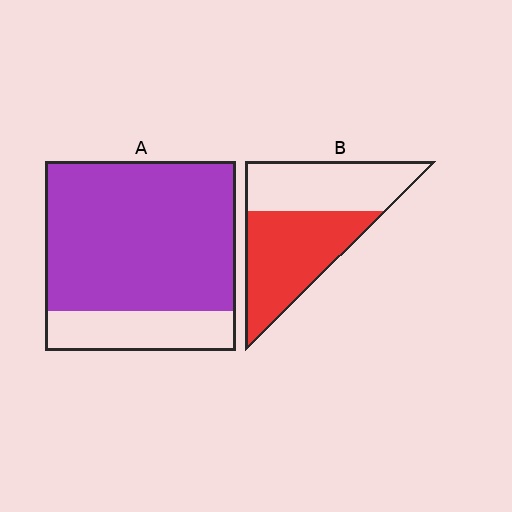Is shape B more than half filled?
Yes.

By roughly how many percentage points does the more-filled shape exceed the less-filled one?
By roughly 25 percentage points (A over B).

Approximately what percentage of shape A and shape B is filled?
A is approximately 80% and B is approximately 55%.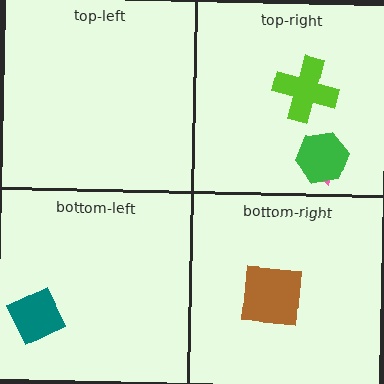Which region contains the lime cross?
The top-right region.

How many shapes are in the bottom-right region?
1.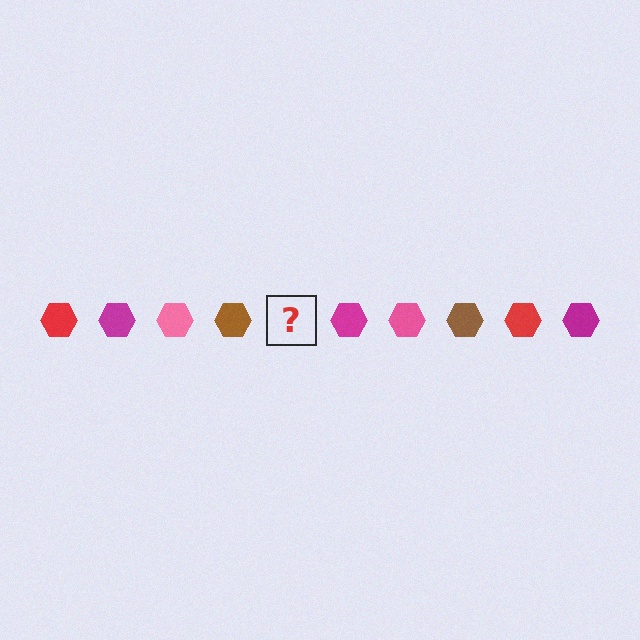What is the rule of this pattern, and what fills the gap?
The rule is that the pattern cycles through red, magenta, pink, brown hexagons. The gap should be filled with a red hexagon.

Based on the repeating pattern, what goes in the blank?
The blank should be a red hexagon.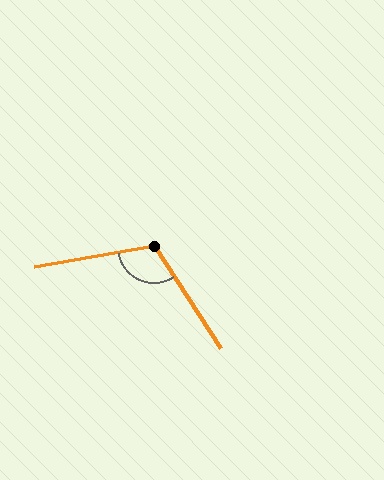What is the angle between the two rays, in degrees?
Approximately 114 degrees.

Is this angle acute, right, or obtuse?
It is obtuse.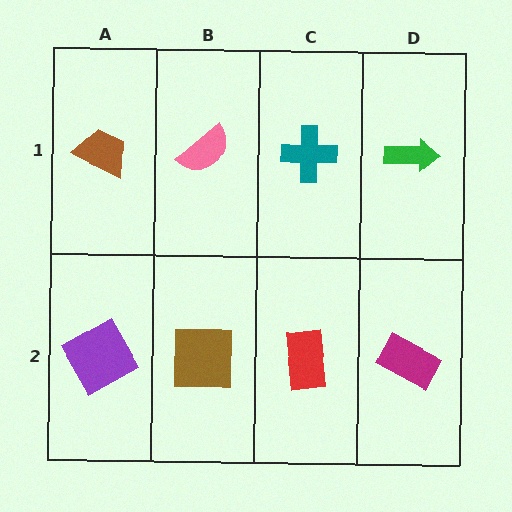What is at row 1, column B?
A pink semicircle.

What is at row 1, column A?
A brown trapezoid.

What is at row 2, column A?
A purple square.